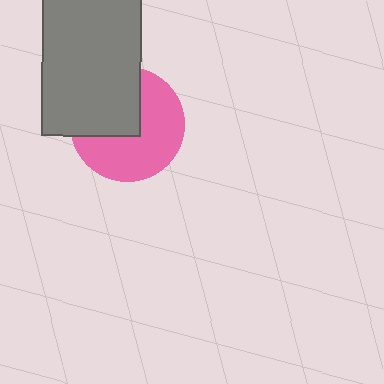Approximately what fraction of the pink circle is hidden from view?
Roughly 42% of the pink circle is hidden behind the gray rectangle.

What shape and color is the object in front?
The object in front is a gray rectangle.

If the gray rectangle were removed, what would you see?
You would see the complete pink circle.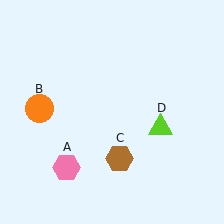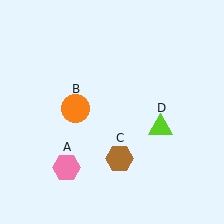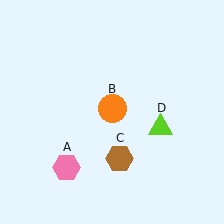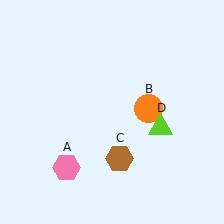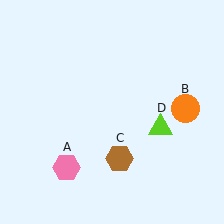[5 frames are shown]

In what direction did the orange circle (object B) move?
The orange circle (object B) moved right.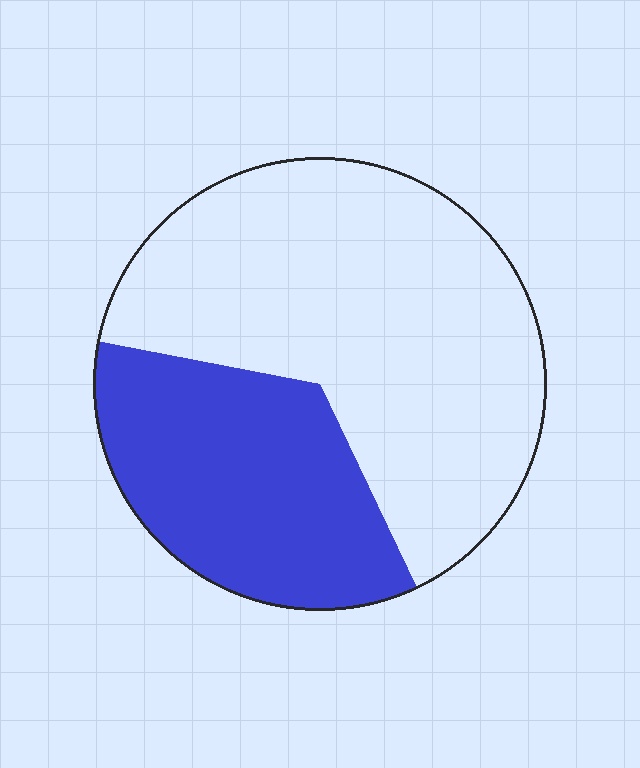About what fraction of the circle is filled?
About one third (1/3).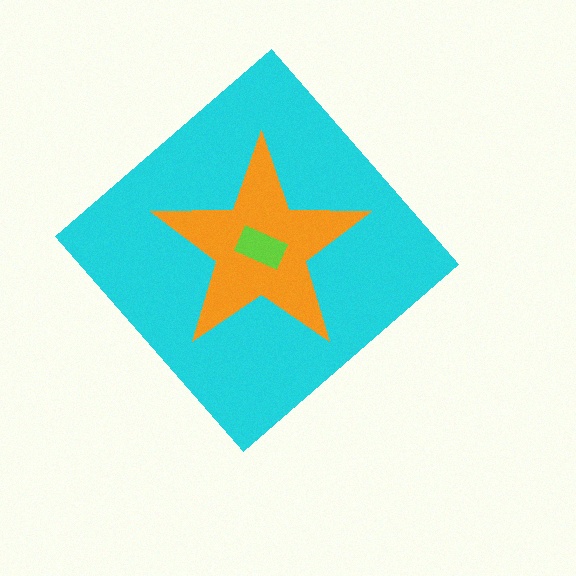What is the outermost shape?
The cyan diamond.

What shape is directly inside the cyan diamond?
The orange star.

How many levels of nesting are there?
3.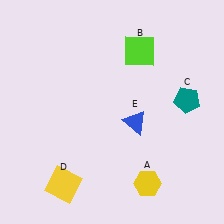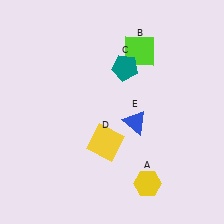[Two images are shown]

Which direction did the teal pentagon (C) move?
The teal pentagon (C) moved left.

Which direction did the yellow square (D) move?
The yellow square (D) moved right.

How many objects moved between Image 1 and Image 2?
2 objects moved between the two images.